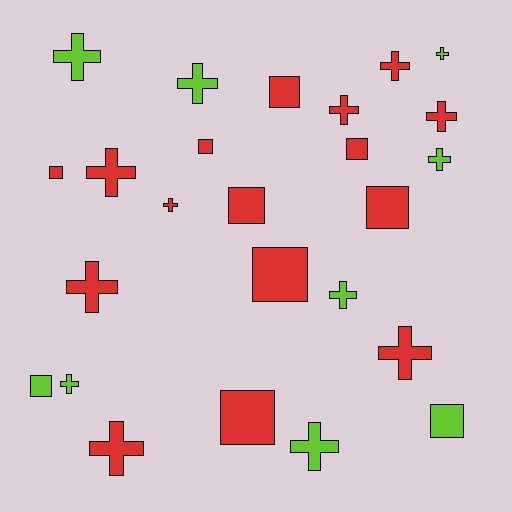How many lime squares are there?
There are 2 lime squares.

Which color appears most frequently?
Red, with 16 objects.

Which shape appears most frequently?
Cross, with 15 objects.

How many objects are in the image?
There are 25 objects.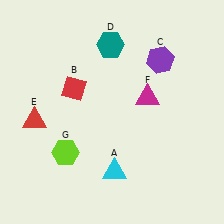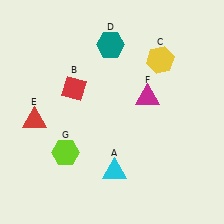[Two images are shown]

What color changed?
The hexagon (C) changed from purple in Image 1 to yellow in Image 2.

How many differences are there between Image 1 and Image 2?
There is 1 difference between the two images.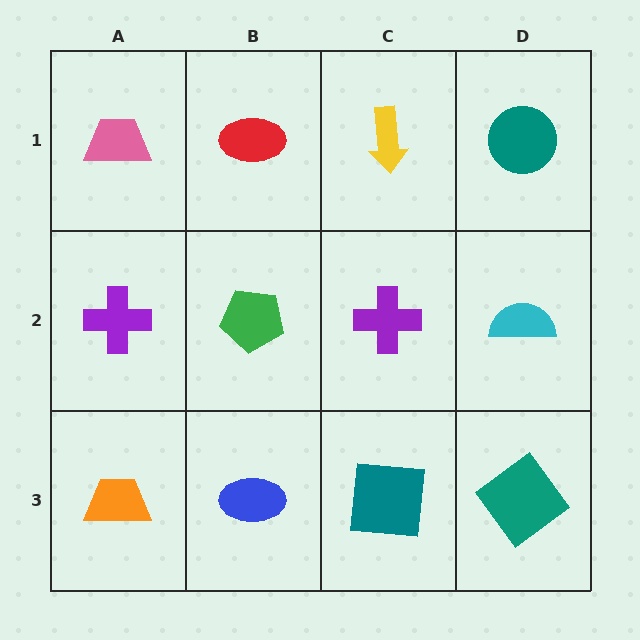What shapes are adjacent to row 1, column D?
A cyan semicircle (row 2, column D), a yellow arrow (row 1, column C).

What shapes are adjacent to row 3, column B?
A green pentagon (row 2, column B), an orange trapezoid (row 3, column A), a teal square (row 3, column C).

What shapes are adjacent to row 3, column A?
A purple cross (row 2, column A), a blue ellipse (row 3, column B).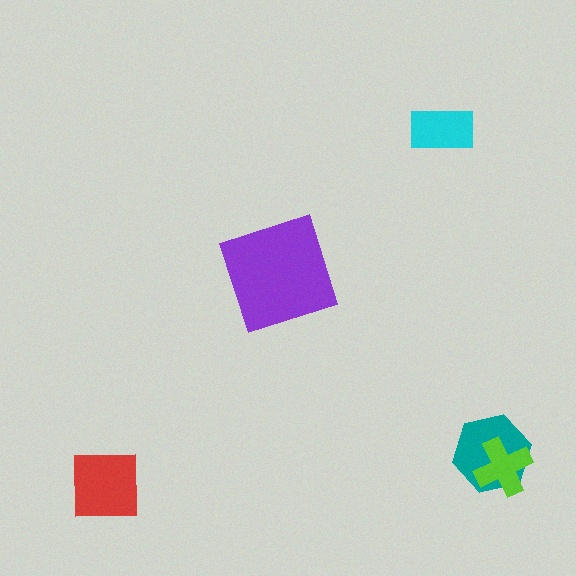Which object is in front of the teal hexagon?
The lime cross is in front of the teal hexagon.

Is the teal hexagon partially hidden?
Yes, it is partially covered by another shape.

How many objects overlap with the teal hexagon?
1 object overlaps with the teal hexagon.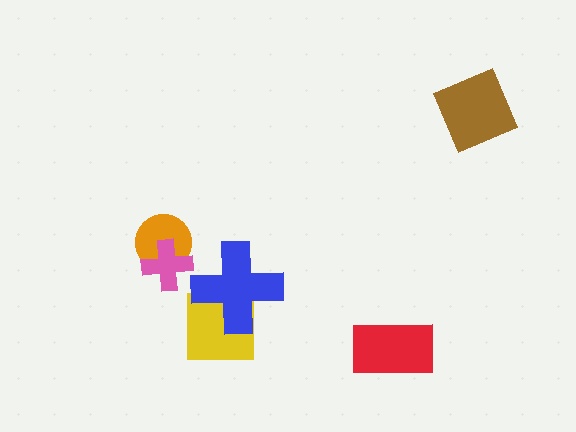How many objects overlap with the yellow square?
1 object overlaps with the yellow square.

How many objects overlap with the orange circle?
1 object overlaps with the orange circle.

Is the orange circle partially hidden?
Yes, it is partially covered by another shape.